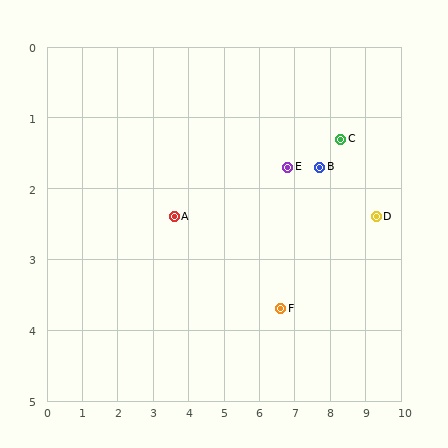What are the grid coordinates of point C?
Point C is at approximately (8.3, 1.3).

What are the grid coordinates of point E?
Point E is at approximately (6.8, 1.7).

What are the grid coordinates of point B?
Point B is at approximately (7.7, 1.7).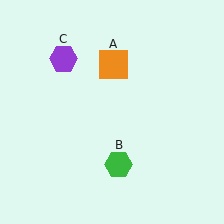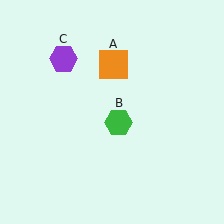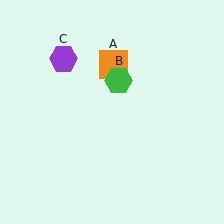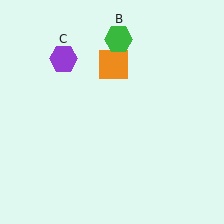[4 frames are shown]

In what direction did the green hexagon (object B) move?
The green hexagon (object B) moved up.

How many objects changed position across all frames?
1 object changed position: green hexagon (object B).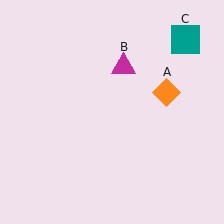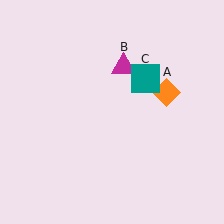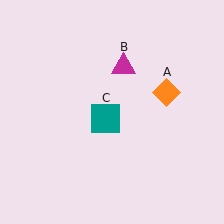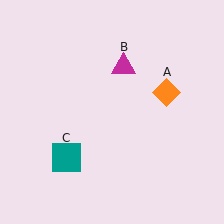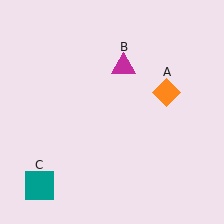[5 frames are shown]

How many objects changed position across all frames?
1 object changed position: teal square (object C).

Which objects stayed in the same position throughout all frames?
Orange diamond (object A) and magenta triangle (object B) remained stationary.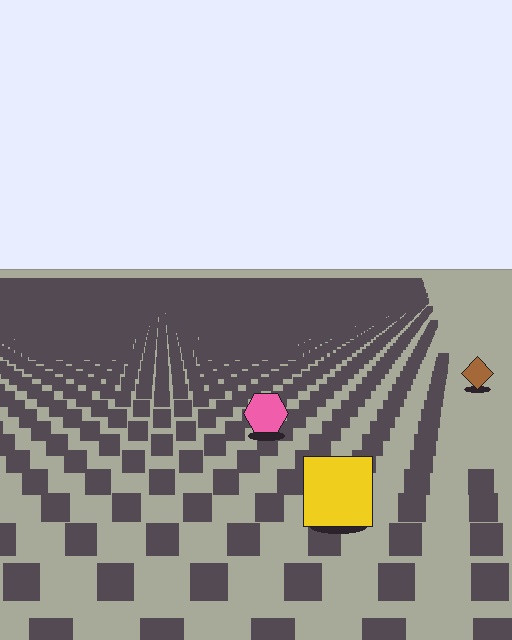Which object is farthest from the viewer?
The brown diamond is farthest from the viewer. It appears smaller and the ground texture around it is denser.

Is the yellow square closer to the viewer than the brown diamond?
Yes. The yellow square is closer — you can tell from the texture gradient: the ground texture is coarser near it.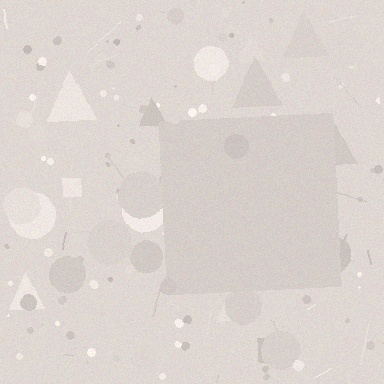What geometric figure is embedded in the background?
A square is embedded in the background.